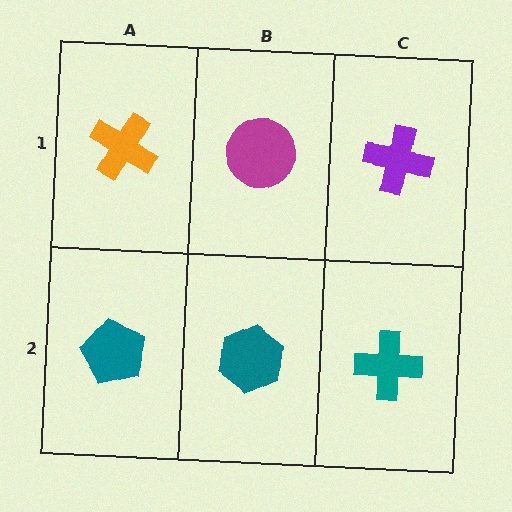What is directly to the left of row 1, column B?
An orange cross.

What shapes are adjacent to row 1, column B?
A teal hexagon (row 2, column B), an orange cross (row 1, column A), a purple cross (row 1, column C).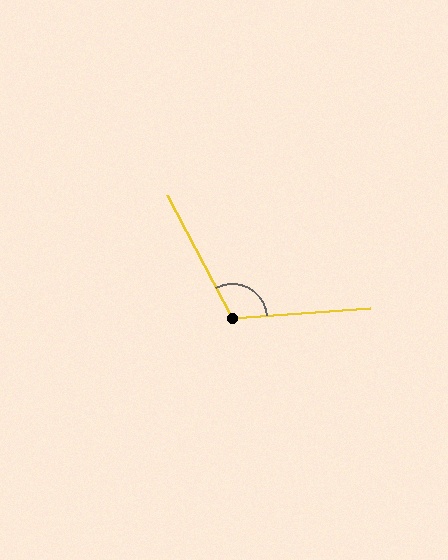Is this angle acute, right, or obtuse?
It is obtuse.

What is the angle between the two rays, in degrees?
Approximately 114 degrees.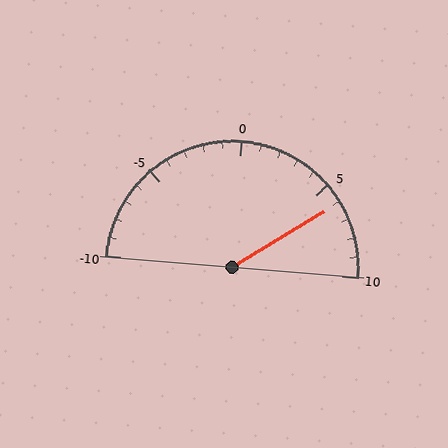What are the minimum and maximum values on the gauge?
The gauge ranges from -10 to 10.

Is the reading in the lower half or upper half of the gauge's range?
The reading is in the upper half of the range (-10 to 10).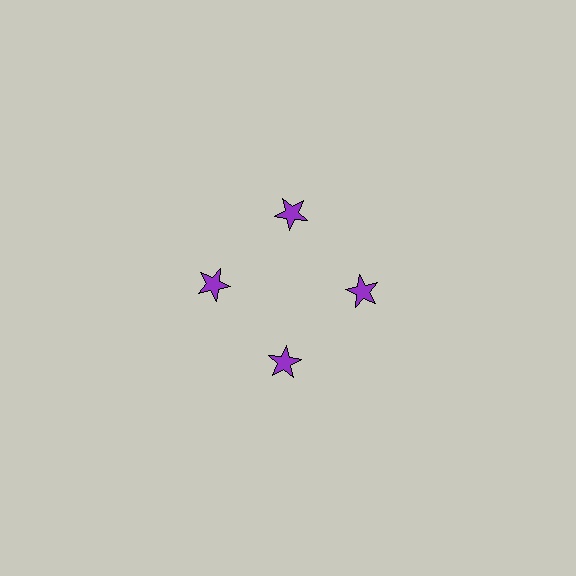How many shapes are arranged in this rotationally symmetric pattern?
There are 4 shapes, arranged in 4 groups of 1.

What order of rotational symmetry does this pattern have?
This pattern has 4-fold rotational symmetry.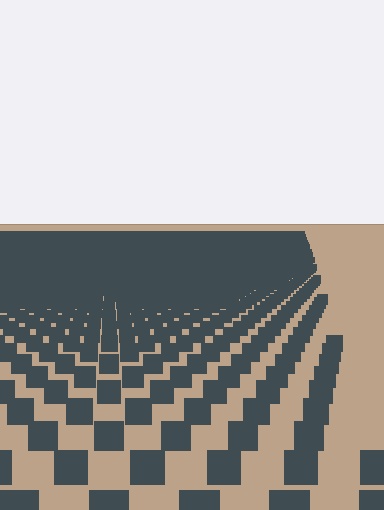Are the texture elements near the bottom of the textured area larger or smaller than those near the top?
Larger. Near the bottom, elements are closer to the viewer and appear at a bigger on-screen size.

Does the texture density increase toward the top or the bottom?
Density increases toward the top.